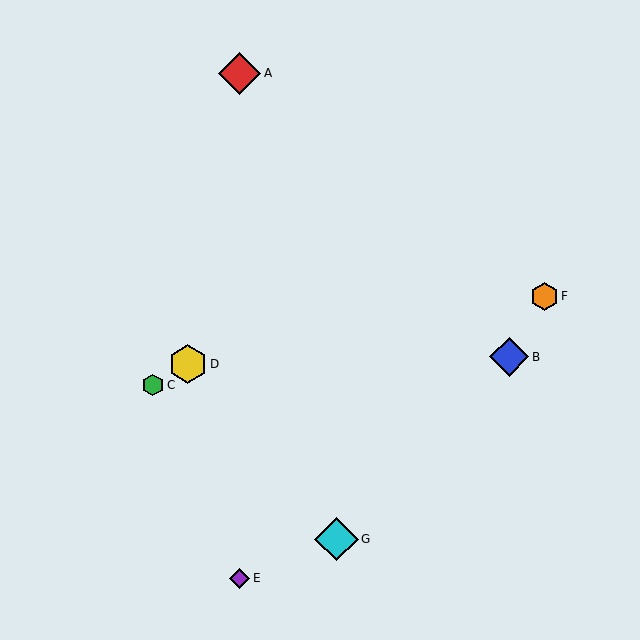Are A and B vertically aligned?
No, A is at x≈240 and B is at x≈509.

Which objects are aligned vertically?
Objects A, E are aligned vertically.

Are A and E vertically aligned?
Yes, both are at x≈240.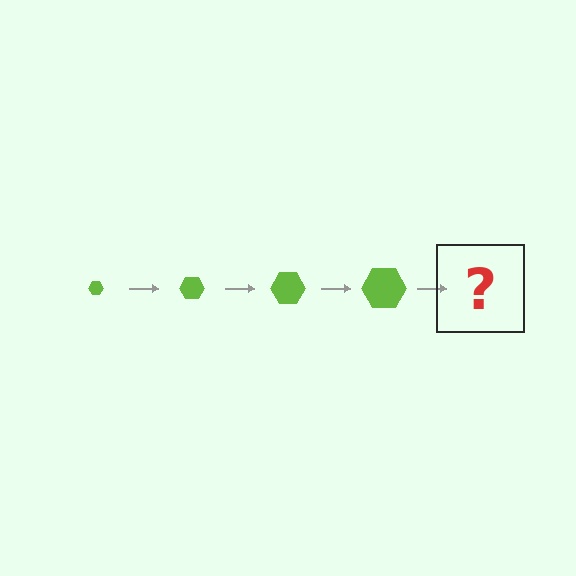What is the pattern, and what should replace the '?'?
The pattern is that the hexagon gets progressively larger each step. The '?' should be a lime hexagon, larger than the previous one.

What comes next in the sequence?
The next element should be a lime hexagon, larger than the previous one.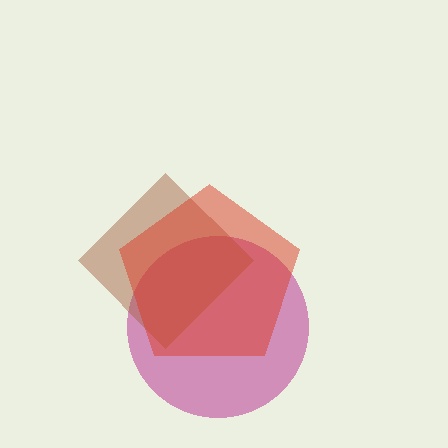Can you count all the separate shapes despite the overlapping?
Yes, there are 3 separate shapes.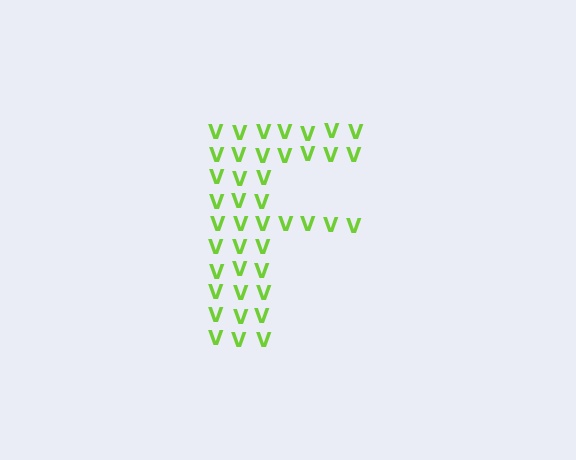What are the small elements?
The small elements are letter V's.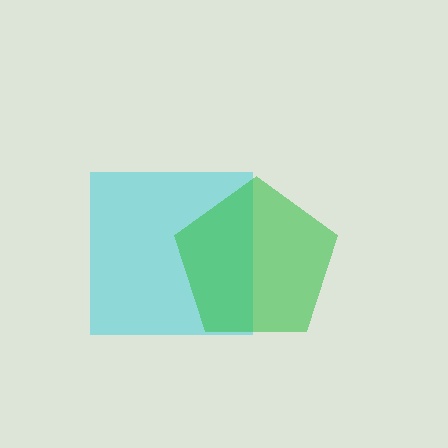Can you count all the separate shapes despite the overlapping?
Yes, there are 2 separate shapes.